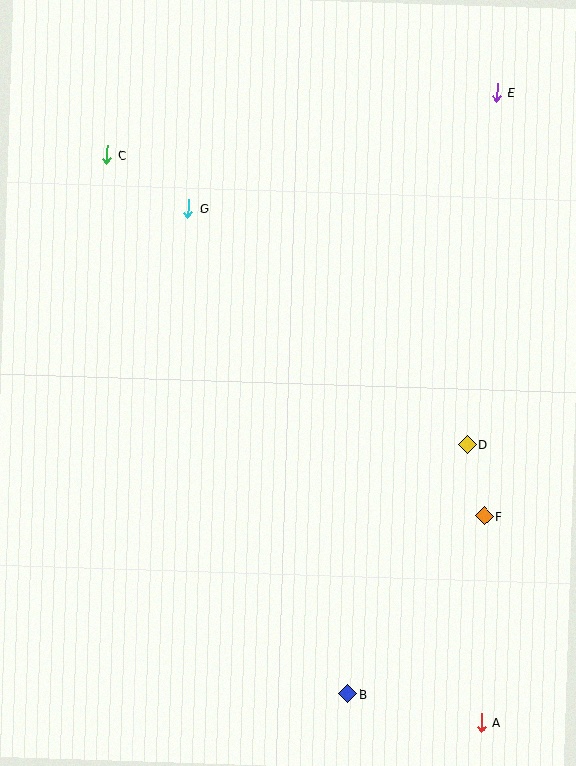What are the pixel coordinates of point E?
Point E is at (497, 92).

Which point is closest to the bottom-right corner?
Point A is closest to the bottom-right corner.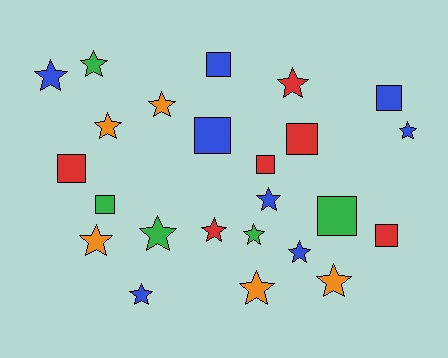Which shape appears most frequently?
Star, with 15 objects.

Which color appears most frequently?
Blue, with 8 objects.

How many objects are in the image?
There are 24 objects.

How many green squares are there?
There are 2 green squares.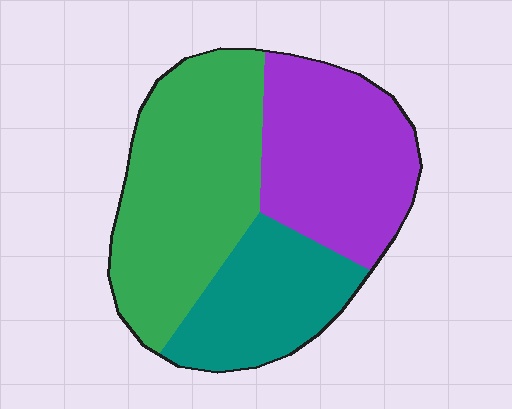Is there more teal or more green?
Green.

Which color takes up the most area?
Green, at roughly 40%.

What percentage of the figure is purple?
Purple covers 34% of the figure.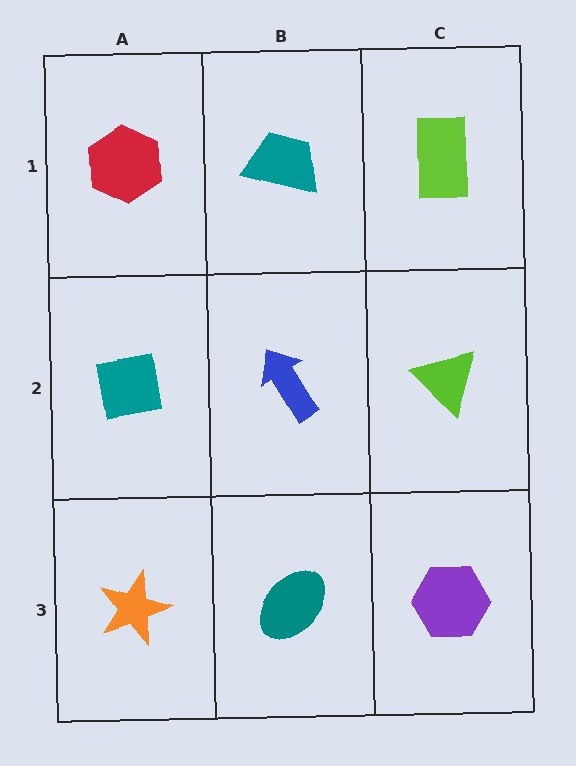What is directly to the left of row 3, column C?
A teal ellipse.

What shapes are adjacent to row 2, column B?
A teal trapezoid (row 1, column B), a teal ellipse (row 3, column B), a teal square (row 2, column A), a lime triangle (row 2, column C).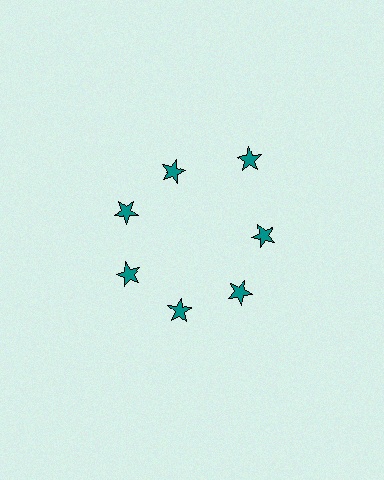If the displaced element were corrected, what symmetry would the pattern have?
It would have 7-fold rotational symmetry — the pattern would map onto itself every 51 degrees.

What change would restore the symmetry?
The symmetry would be restored by moving it inward, back onto the ring so that all 7 stars sit at equal angles and equal distance from the center.